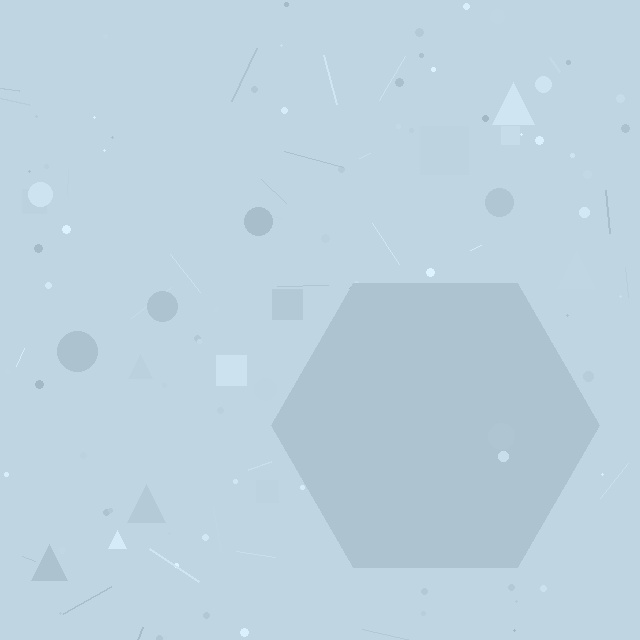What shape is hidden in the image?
A hexagon is hidden in the image.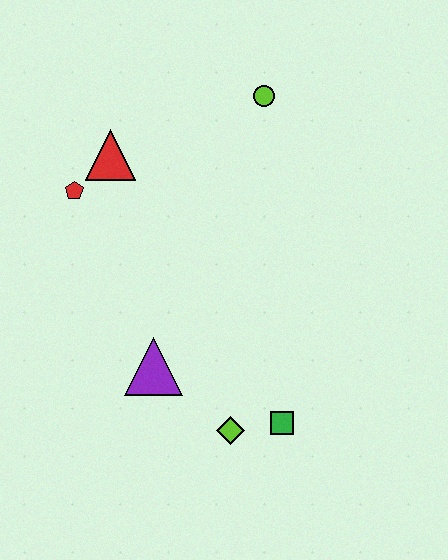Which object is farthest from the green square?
The lime circle is farthest from the green square.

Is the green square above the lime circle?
No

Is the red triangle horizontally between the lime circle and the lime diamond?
No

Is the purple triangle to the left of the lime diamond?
Yes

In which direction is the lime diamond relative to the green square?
The lime diamond is to the left of the green square.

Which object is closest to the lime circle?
The red triangle is closest to the lime circle.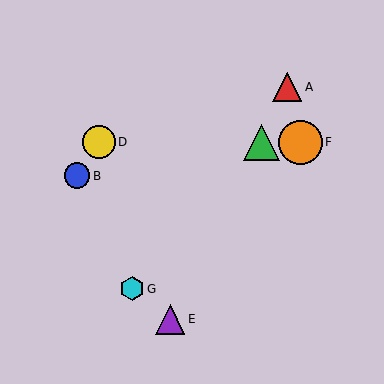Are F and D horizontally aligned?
Yes, both are at y≈142.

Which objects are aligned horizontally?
Objects C, D, F are aligned horizontally.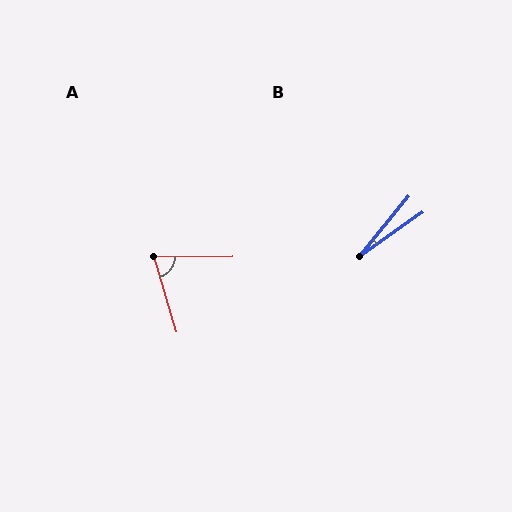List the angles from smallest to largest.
B (16°), A (74°).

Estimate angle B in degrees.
Approximately 16 degrees.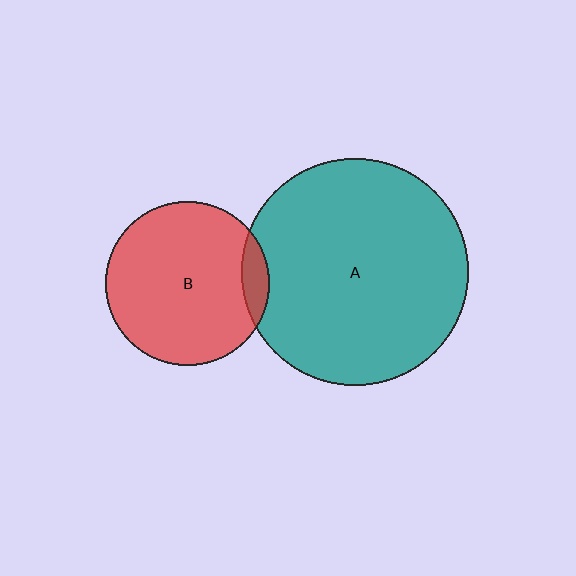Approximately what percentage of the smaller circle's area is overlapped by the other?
Approximately 10%.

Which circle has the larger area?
Circle A (teal).